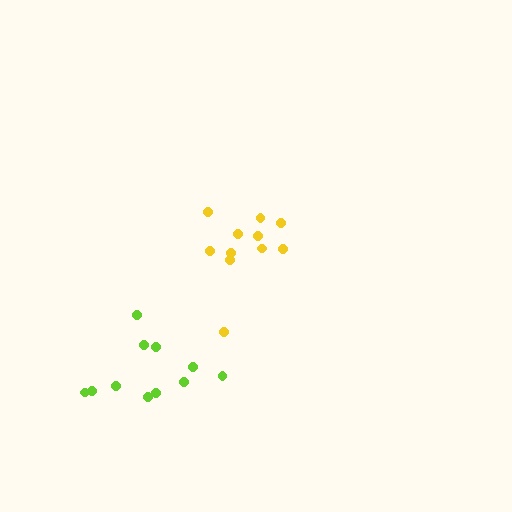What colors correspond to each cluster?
The clusters are colored: yellow, lime.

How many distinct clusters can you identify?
There are 2 distinct clusters.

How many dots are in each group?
Group 1: 11 dots, Group 2: 11 dots (22 total).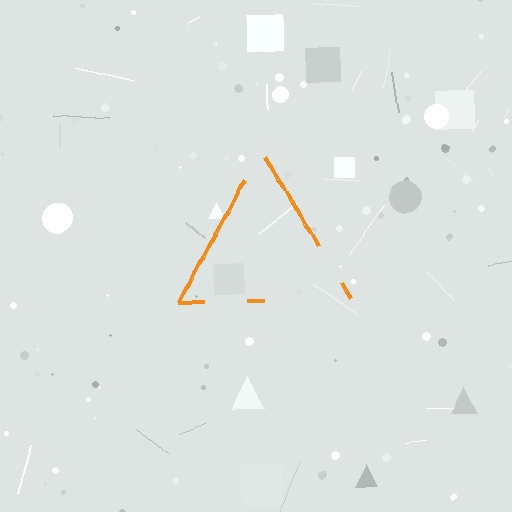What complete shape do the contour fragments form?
The contour fragments form a triangle.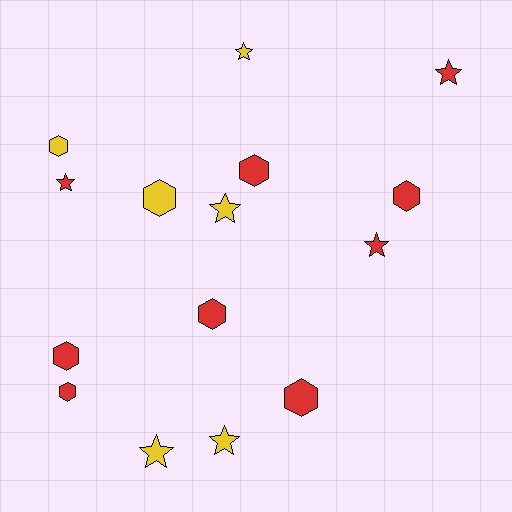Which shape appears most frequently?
Hexagon, with 8 objects.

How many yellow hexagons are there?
There are 2 yellow hexagons.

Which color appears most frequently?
Red, with 9 objects.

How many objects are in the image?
There are 15 objects.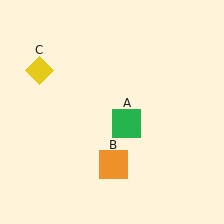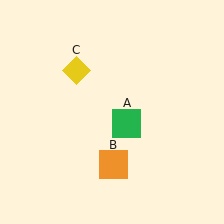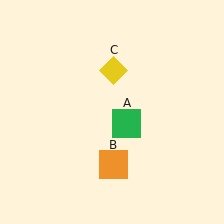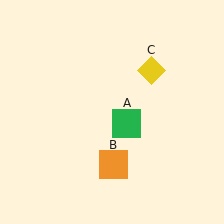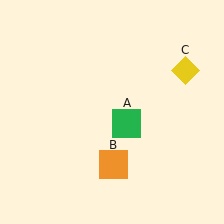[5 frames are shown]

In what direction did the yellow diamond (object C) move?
The yellow diamond (object C) moved right.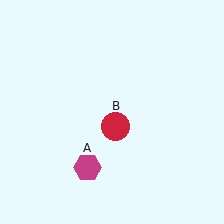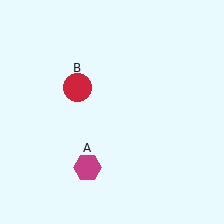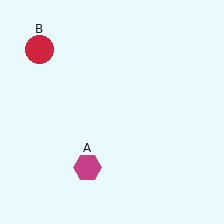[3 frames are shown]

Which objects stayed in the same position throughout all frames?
Magenta hexagon (object A) remained stationary.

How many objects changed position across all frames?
1 object changed position: red circle (object B).